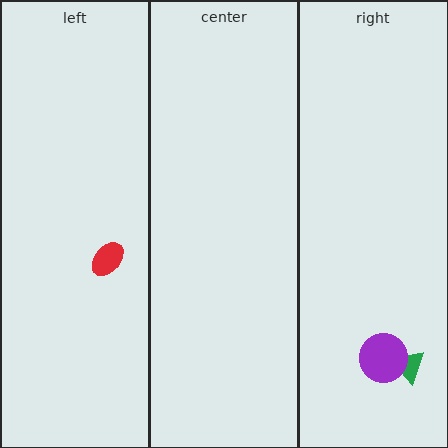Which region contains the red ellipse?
The left region.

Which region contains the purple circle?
The right region.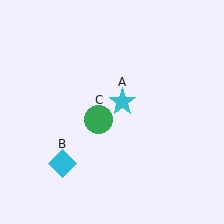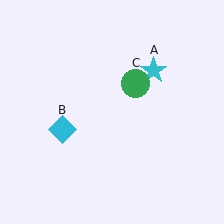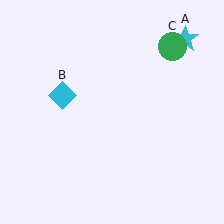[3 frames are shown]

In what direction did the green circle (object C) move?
The green circle (object C) moved up and to the right.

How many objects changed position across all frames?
3 objects changed position: cyan star (object A), cyan diamond (object B), green circle (object C).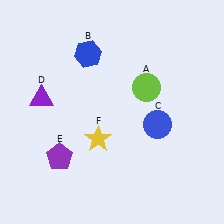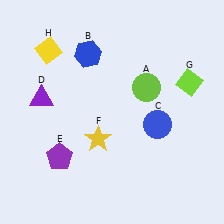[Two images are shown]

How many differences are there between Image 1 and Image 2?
There are 2 differences between the two images.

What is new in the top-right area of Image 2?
A lime diamond (G) was added in the top-right area of Image 2.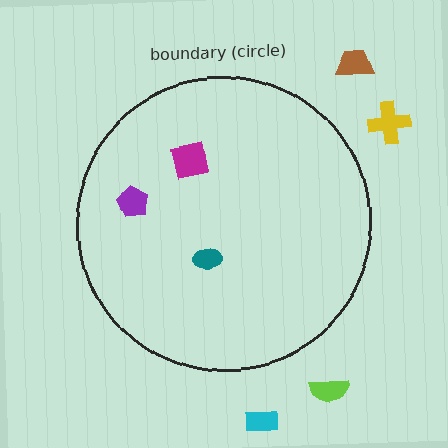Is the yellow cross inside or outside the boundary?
Outside.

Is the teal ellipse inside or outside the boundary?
Inside.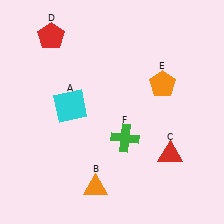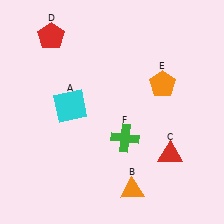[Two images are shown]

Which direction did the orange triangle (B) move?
The orange triangle (B) moved right.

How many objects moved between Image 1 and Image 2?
1 object moved between the two images.